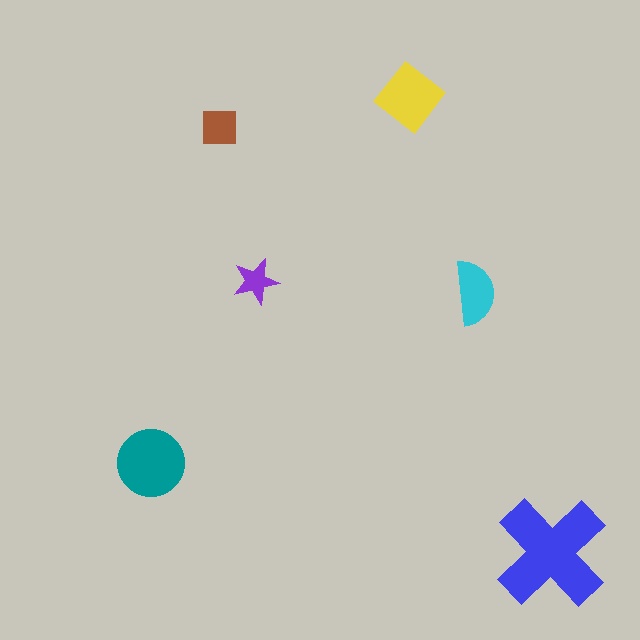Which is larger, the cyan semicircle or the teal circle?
The teal circle.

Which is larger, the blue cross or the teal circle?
The blue cross.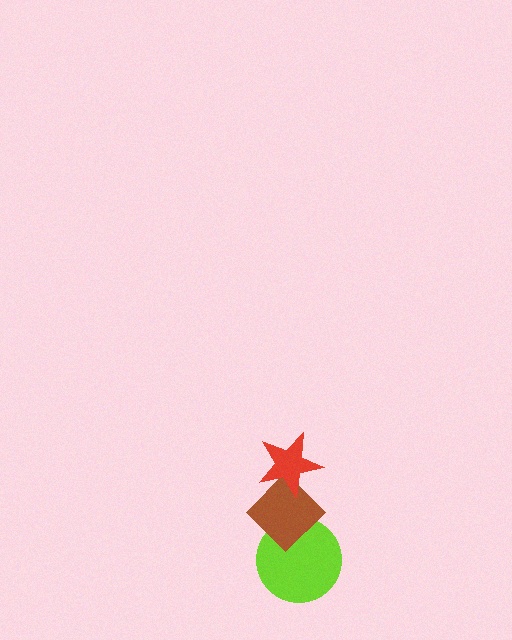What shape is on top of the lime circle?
The brown diamond is on top of the lime circle.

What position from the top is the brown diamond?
The brown diamond is 2nd from the top.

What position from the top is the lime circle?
The lime circle is 3rd from the top.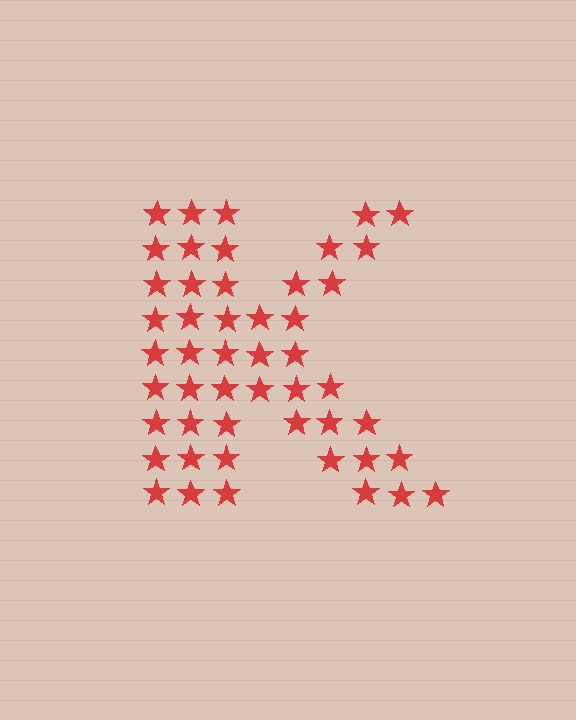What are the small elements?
The small elements are stars.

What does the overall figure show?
The overall figure shows the letter K.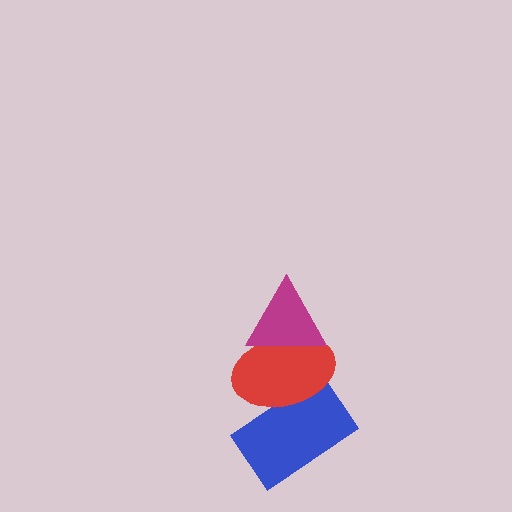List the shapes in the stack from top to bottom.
From top to bottom: the magenta triangle, the red ellipse, the blue rectangle.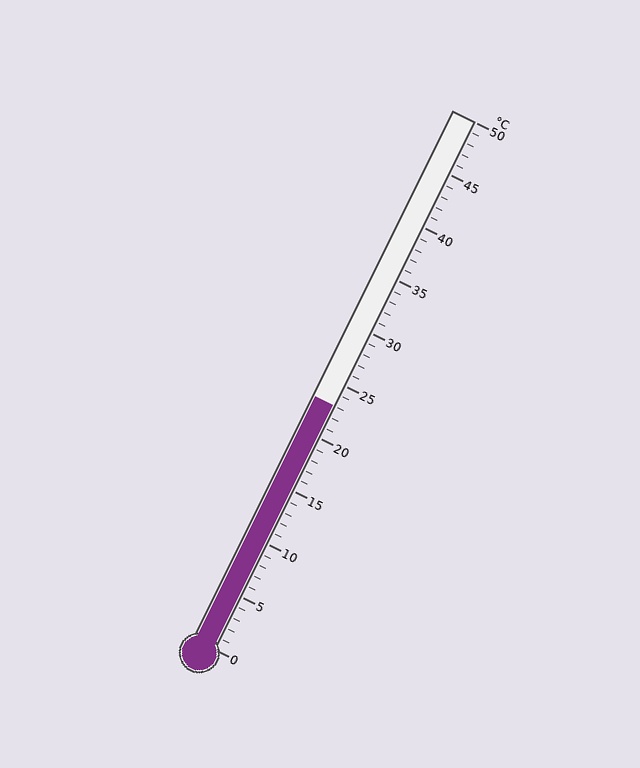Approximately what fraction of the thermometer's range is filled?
The thermometer is filled to approximately 45% of its range.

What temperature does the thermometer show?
The thermometer shows approximately 23°C.